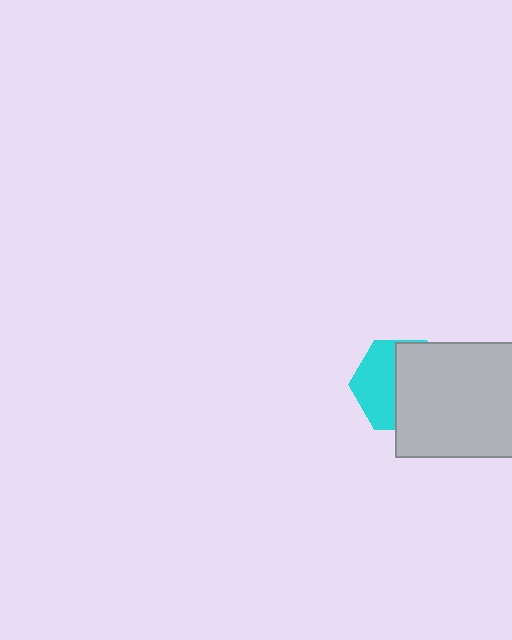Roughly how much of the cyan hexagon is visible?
A small part of it is visible (roughly 45%).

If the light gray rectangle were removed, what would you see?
You would see the complete cyan hexagon.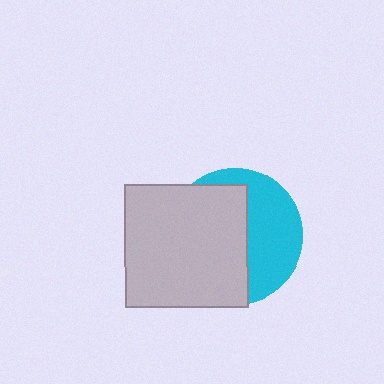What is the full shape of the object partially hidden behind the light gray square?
The partially hidden object is a cyan circle.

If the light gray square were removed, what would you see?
You would see the complete cyan circle.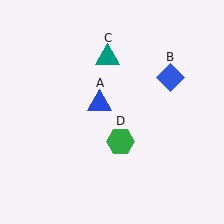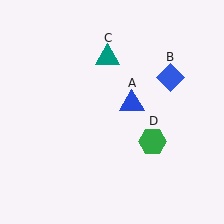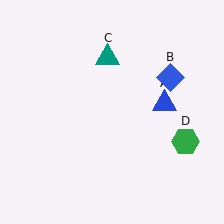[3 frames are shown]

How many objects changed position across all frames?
2 objects changed position: blue triangle (object A), green hexagon (object D).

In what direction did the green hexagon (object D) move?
The green hexagon (object D) moved right.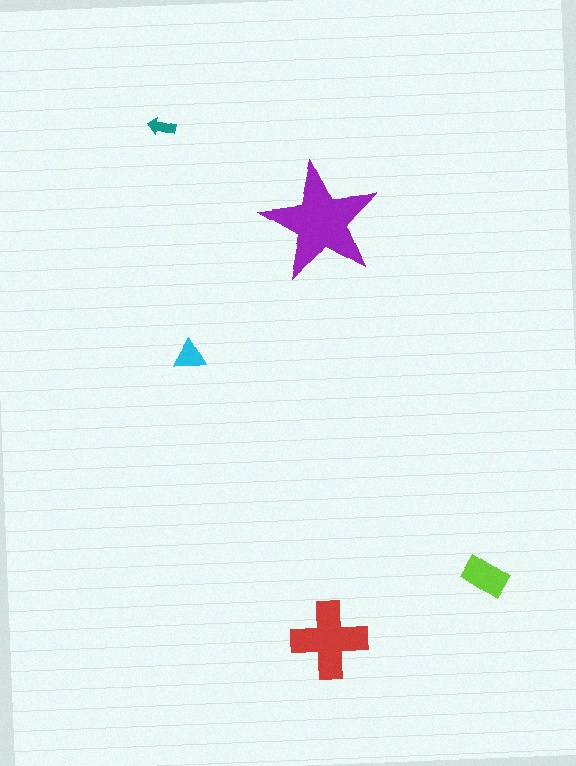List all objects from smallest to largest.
The teal arrow, the cyan triangle, the lime rectangle, the red cross, the purple star.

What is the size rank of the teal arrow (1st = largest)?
5th.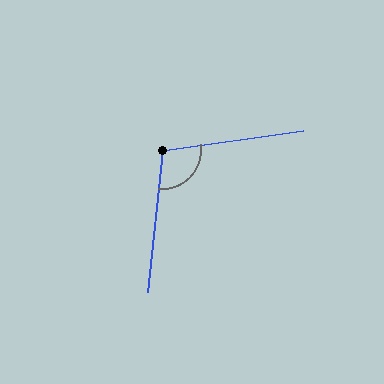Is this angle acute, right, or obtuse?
It is obtuse.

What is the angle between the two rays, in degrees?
Approximately 104 degrees.